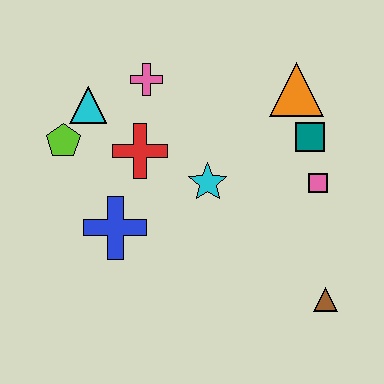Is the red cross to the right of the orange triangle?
No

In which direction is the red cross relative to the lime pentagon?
The red cross is to the right of the lime pentagon.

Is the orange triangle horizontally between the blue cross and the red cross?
No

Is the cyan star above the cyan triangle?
No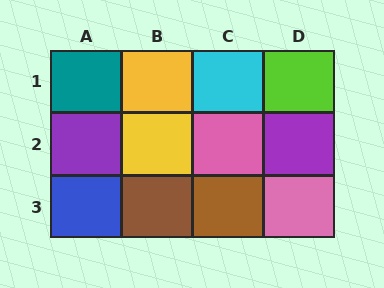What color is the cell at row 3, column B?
Brown.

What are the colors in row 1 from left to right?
Teal, yellow, cyan, lime.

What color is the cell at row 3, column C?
Brown.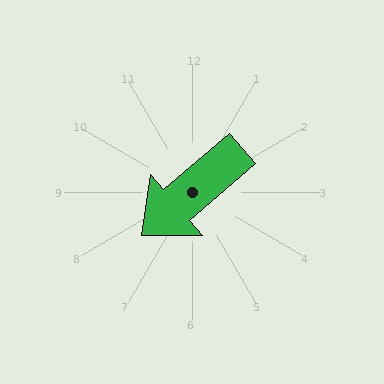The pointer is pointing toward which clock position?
Roughly 8 o'clock.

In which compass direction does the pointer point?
Southwest.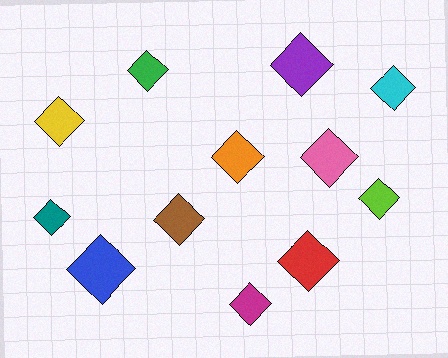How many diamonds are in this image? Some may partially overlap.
There are 12 diamonds.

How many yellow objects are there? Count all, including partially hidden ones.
There is 1 yellow object.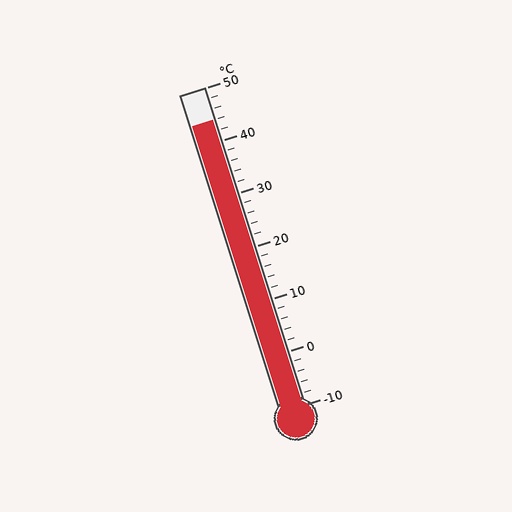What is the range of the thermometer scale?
The thermometer scale ranges from -10°C to 50°C.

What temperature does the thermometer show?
The thermometer shows approximately 44°C.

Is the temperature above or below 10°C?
The temperature is above 10°C.